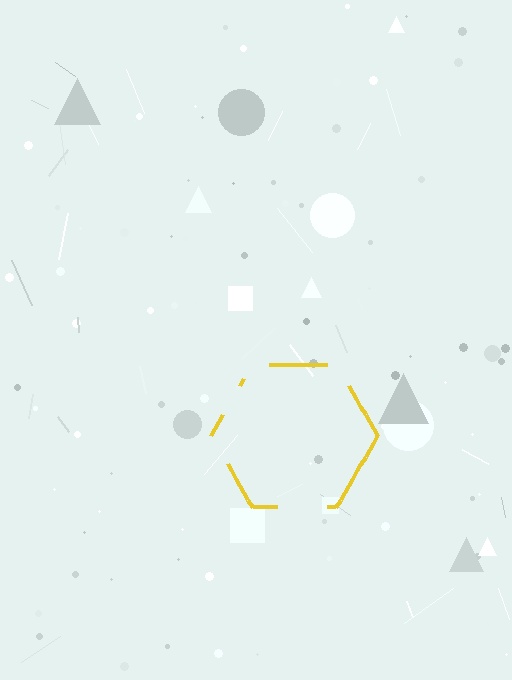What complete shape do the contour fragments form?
The contour fragments form a hexagon.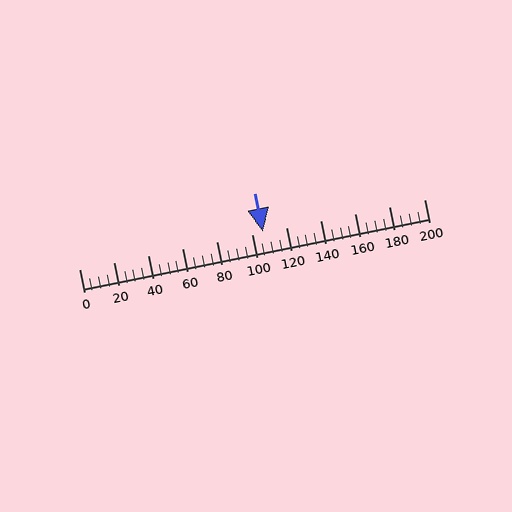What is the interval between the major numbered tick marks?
The major tick marks are spaced 20 units apart.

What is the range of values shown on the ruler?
The ruler shows values from 0 to 200.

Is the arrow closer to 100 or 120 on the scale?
The arrow is closer to 100.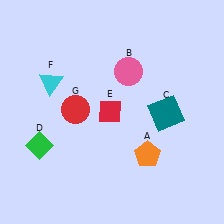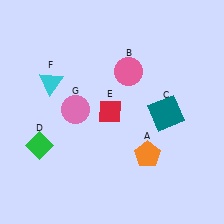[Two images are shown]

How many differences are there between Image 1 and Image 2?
There is 1 difference between the two images.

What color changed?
The circle (G) changed from red in Image 1 to pink in Image 2.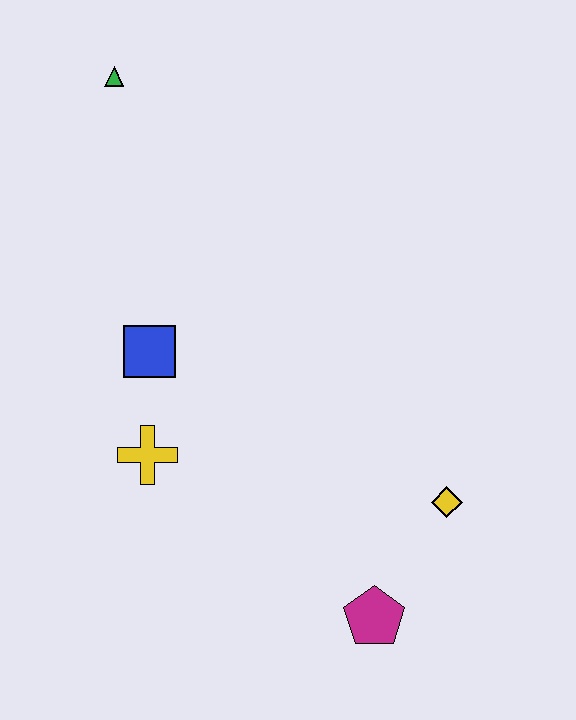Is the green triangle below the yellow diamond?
No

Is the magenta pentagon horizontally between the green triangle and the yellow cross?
No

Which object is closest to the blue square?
The yellow cross is closest to the blue square.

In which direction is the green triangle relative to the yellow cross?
The green triangle is above the yellow cross.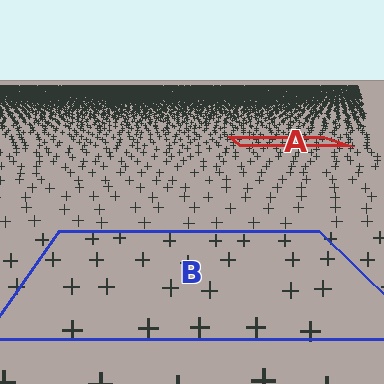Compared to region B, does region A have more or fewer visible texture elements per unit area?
Region A has more texture elements per unit area — they are packed more densely because it is farther away.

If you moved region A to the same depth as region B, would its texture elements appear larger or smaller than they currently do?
They would appear larger. At a closer depth, the same texture elements are projected at a bigger on-screen size.